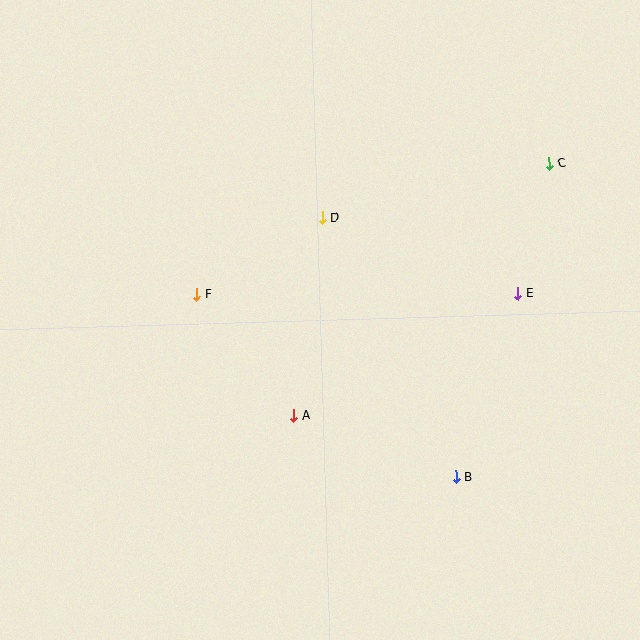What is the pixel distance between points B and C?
The distance between B and C is 327 pixels.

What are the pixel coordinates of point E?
Point E is at (518, 294).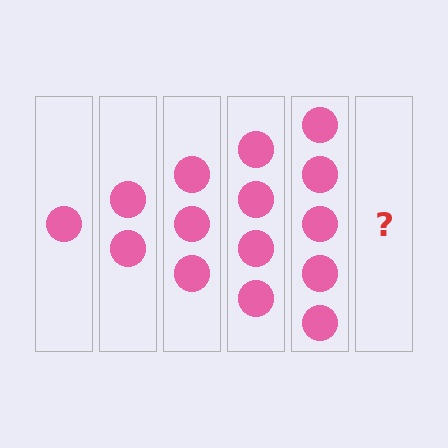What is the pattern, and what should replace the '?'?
The pattern is that each step adds one more circle. The '?' should be 6 circles.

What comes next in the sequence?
The next element should be 6 circles.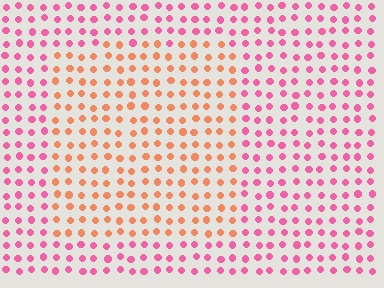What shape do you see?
I see a rectangle.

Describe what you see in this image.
The image is filled with small pink elements in a uniform arrangement. A rectangle-shaped region is visible where the elements are tinted to a slightly different hue, forming a subtle color boundary.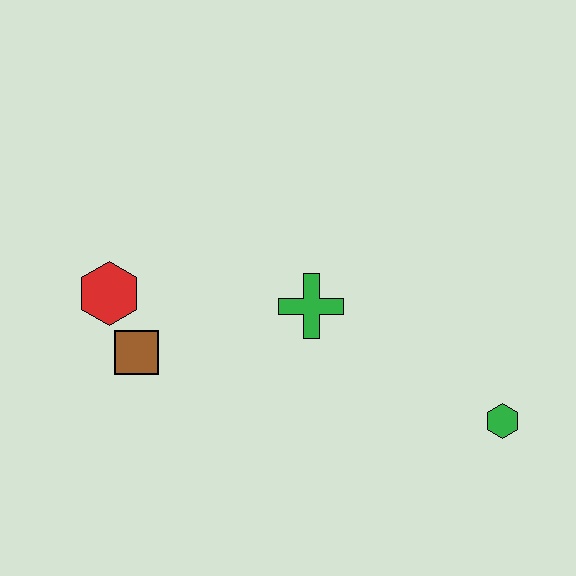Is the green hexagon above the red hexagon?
No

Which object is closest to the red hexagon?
The brown square is closest to the red hexagon.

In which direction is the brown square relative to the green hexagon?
The brown square is to the left of the green hexagon.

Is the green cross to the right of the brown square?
Yes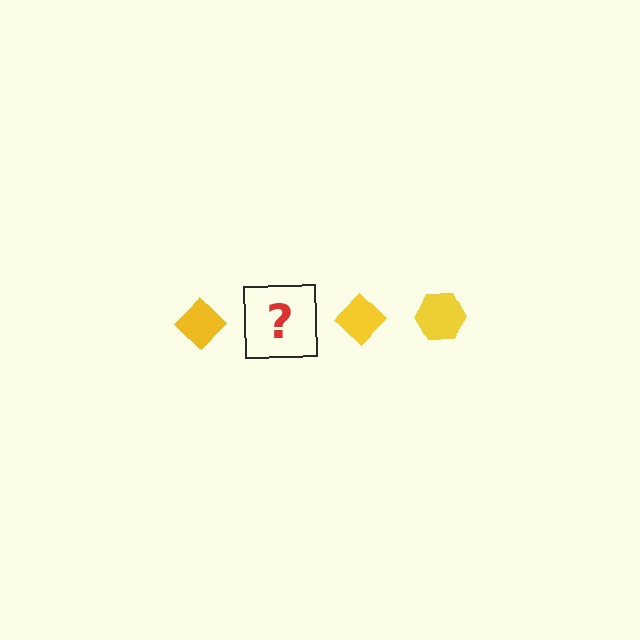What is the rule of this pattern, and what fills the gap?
The rule is that the pattern cycles through diamond, hexagon shapes in yellow. The gap should be filled with a yellow hexagon.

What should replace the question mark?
The question mark should be replaced with a yellow hexagon.